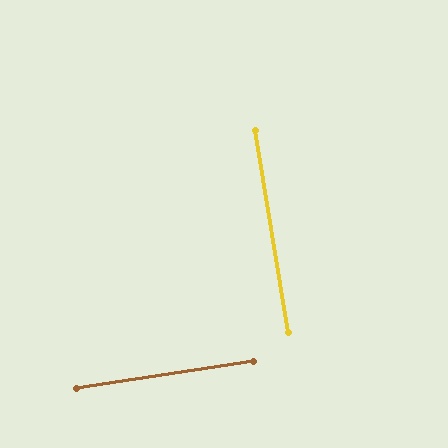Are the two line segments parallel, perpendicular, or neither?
Perpendicular — they meet at approximately 89°.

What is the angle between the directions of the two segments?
Approximately 89 degrees.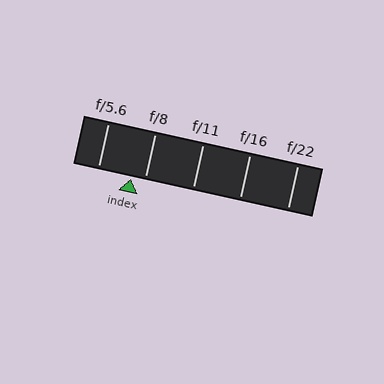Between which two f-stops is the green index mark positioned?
The index mark is between f/5.6 and f/8.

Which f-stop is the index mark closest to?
The index mark is closest to f/8.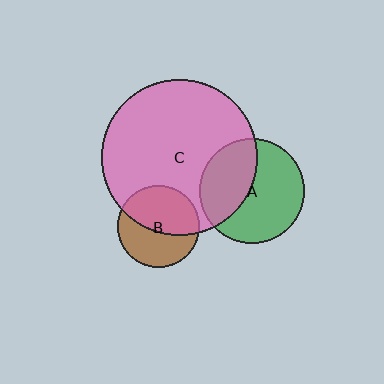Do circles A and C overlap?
Yes.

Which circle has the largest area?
Circle C (pink).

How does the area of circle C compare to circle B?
Approximately 3.6 times.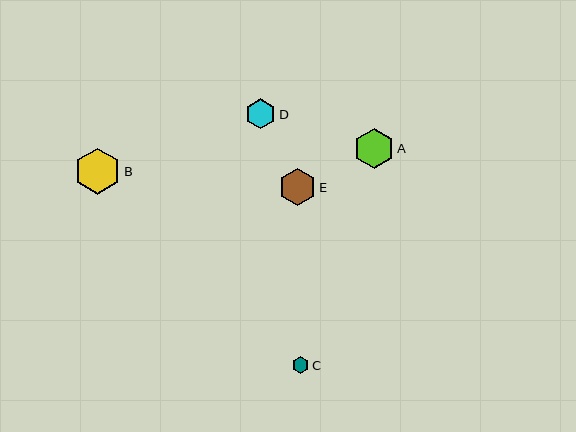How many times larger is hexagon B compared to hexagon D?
Hexagon B is approximately 1.5 times the size of hexagon D.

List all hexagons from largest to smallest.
From largest to smallest: B, A, E, D, C.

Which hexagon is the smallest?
Hexagon C is the smallest with a size of approximately 17 pixels.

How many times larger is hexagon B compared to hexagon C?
Hexagon B is approximately 2.8 times the size of hexagon C.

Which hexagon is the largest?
Hexagon B is the largest with a size of approximately 46 pixels.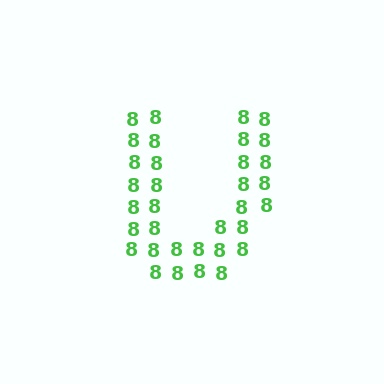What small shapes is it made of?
It is made of small digit 8's.